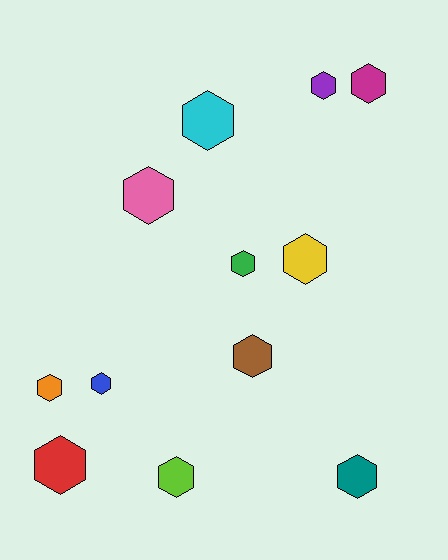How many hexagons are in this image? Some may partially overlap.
There are 12 hexagons.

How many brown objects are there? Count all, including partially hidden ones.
There is 1 brown object.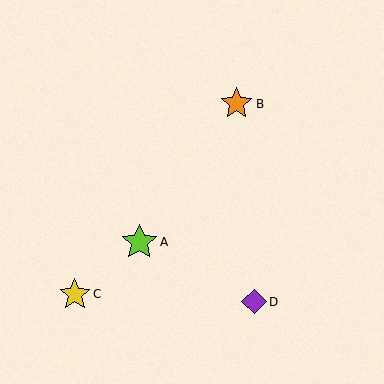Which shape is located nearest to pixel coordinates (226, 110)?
The orange star (labeled B) at (237, 104) is nearest to that location.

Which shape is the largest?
The lime star (labeled A) is the largest.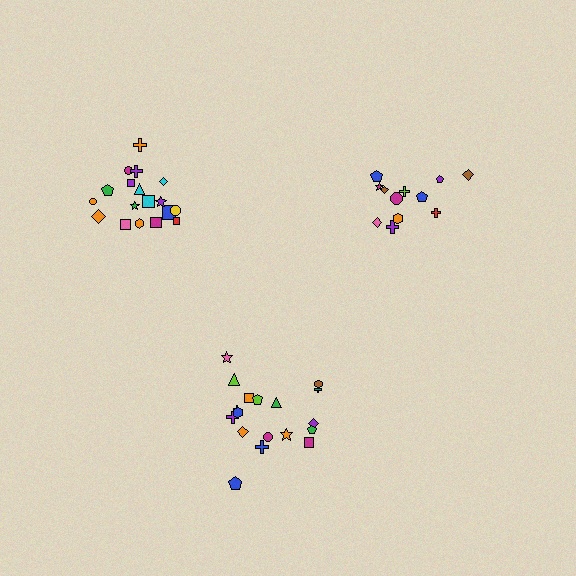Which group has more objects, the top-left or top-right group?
The top-left group.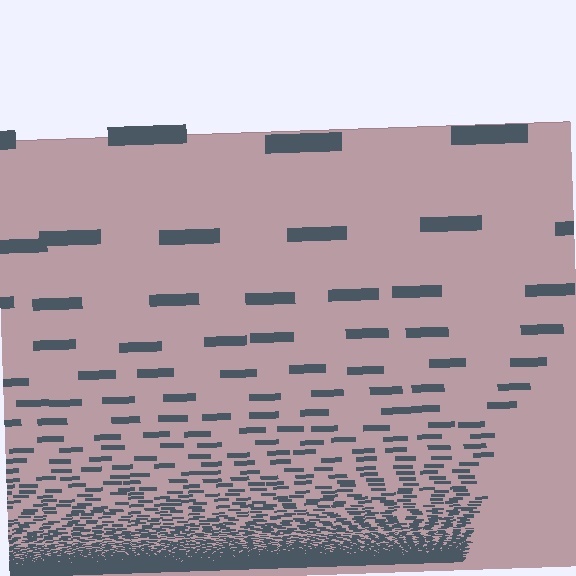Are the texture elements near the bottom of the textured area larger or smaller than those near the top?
Smaller. The gradient is inverted — elements near the bottom are smaller and denser.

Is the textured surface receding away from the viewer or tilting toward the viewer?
The surface appears to tilt toward the viewer. Texture elements get larger and sparser toward the top.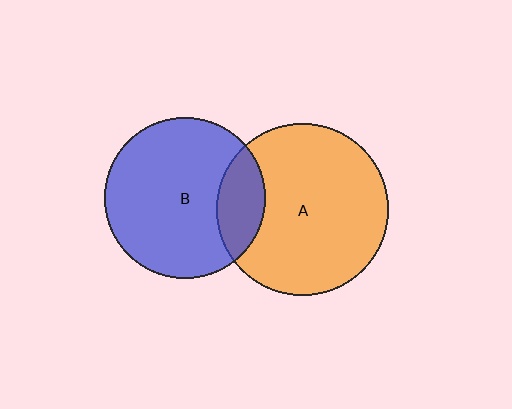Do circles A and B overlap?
Yes.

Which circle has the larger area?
Circle A (orange).